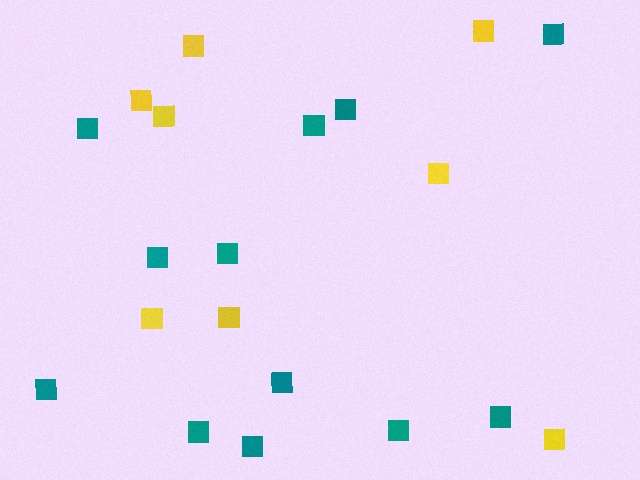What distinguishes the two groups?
There are 2 groups: one group of yellow squares (8) and one group of teal squares (12).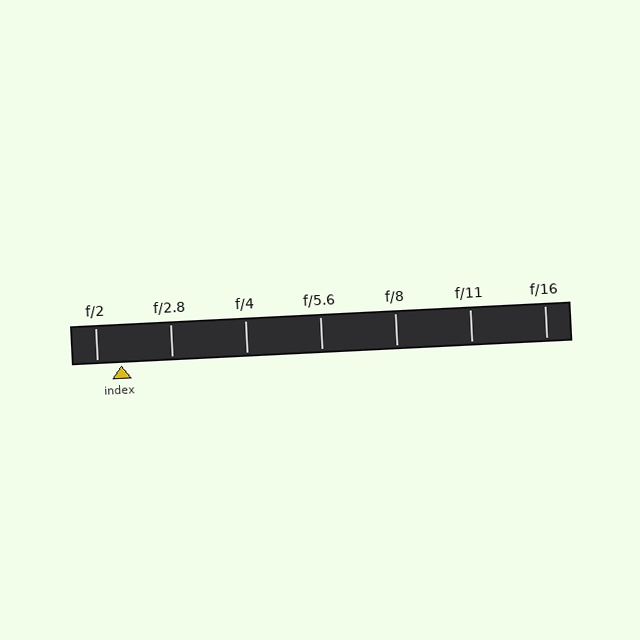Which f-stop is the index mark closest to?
The index mark is closest to f/2.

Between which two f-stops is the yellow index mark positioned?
The index mark is between f/2 and f/2.8.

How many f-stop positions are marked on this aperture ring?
There are 7 f-stop positions marked.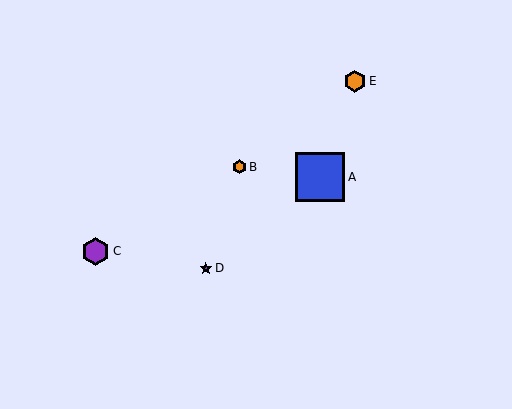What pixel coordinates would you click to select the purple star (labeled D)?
Click at (206, 268) to select the purple star D.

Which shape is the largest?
The blue square (labeled A) is the largest.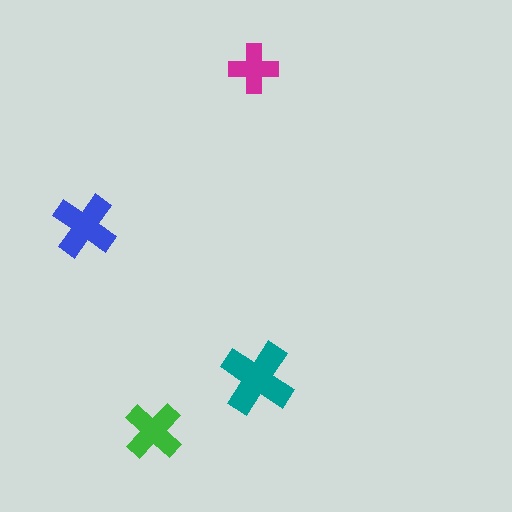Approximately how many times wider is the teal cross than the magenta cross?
About 1.5 times wider.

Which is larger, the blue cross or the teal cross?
The teal one.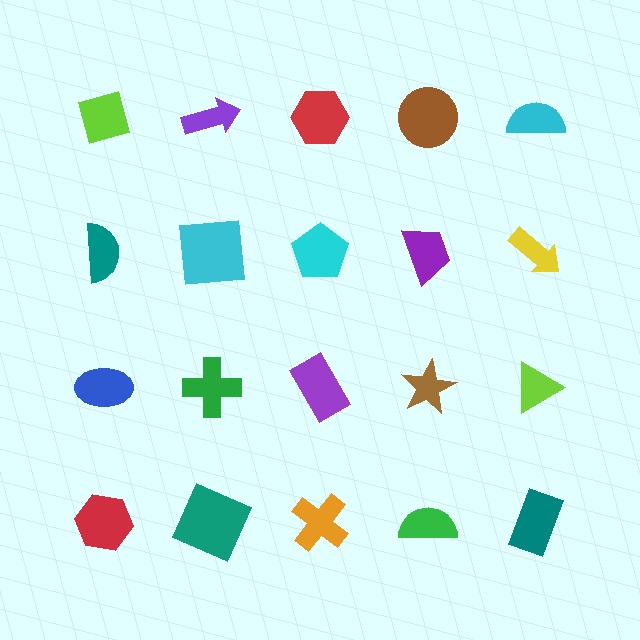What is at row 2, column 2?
A cyan square.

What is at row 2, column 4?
A purple trapezoid.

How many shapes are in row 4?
5 shapes.